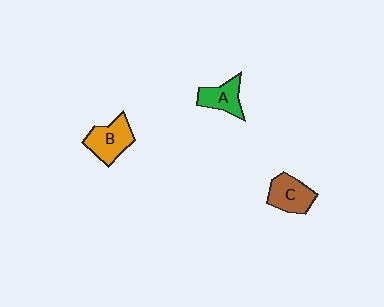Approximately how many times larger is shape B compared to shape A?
Approximately 1.3 times.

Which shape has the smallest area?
Shape A (green).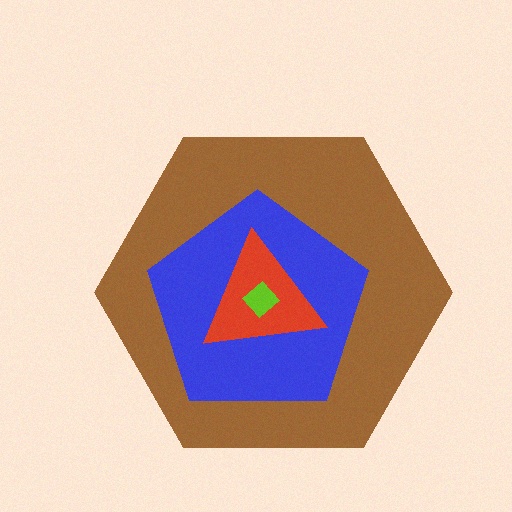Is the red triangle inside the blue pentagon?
Yes.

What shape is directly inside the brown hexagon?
The blue pentagon.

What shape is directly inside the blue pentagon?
The red triangle.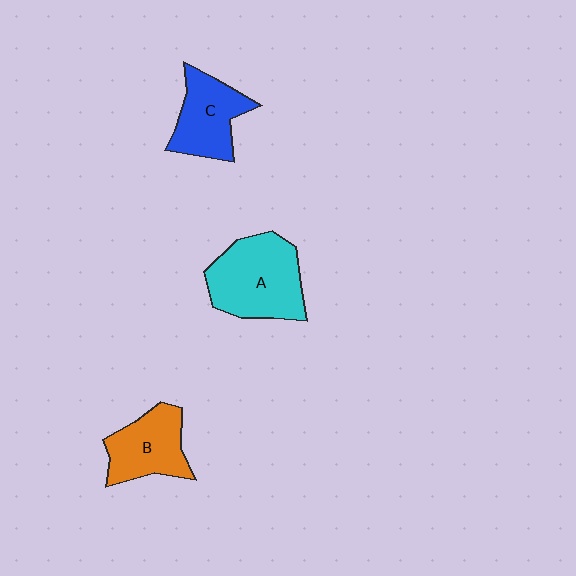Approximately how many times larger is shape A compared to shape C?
Approximately 1.4 times.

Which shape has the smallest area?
Shape B (orange).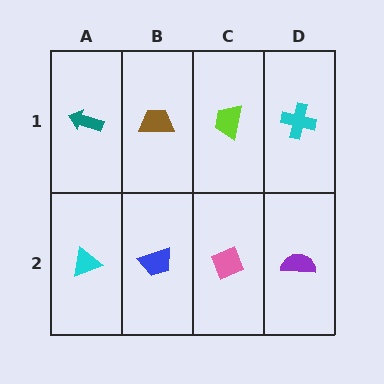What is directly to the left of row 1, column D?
A lime trapezoid.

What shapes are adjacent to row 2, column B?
A brown trapezoid (row 1, column B), a cyan triangle (row 2, column A), a pink diamond (row 2, column C).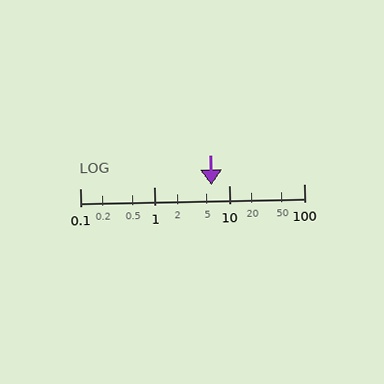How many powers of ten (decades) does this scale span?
The scale spans 3 decades, from 0.1 to 100.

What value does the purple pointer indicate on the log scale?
The pointer indicates approximately 5.8.